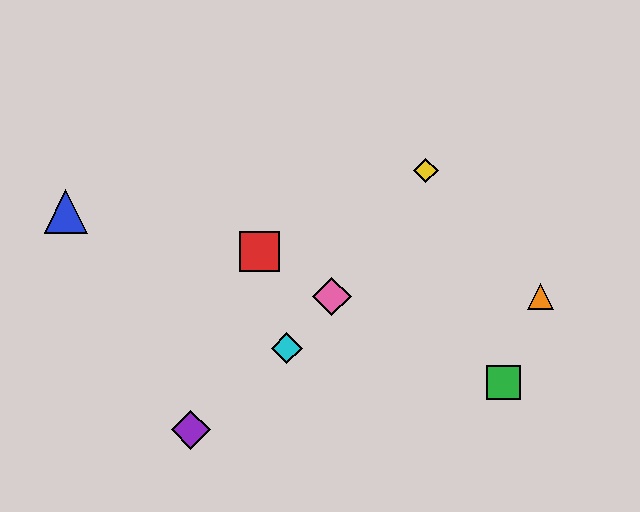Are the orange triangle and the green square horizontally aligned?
No, the orange triangle is at y≈297 and the green square is at y≈382.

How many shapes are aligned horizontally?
2 shapes (the orange triangle, the pink diamond) are aligned horizontally.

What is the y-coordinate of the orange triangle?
The orange triangle is at y≈297.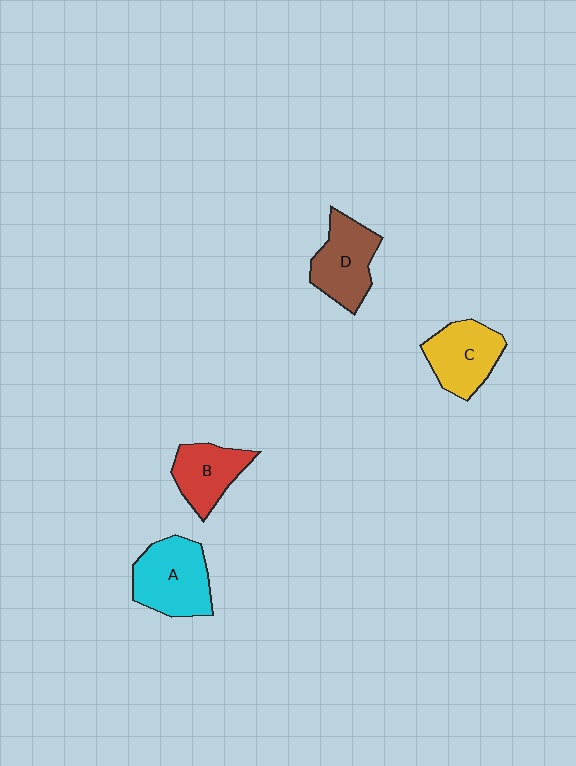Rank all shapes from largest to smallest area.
From largest to smallest: A (cyan), D (brown), C (yellow), B (red).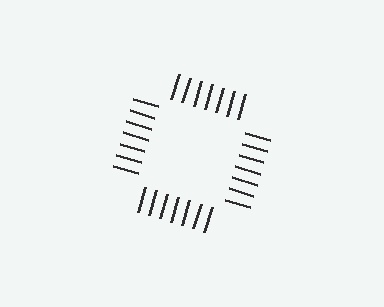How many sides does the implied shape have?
4 sides — the line-ends trace a square.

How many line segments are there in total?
28 — 7 along each of the 4 edges.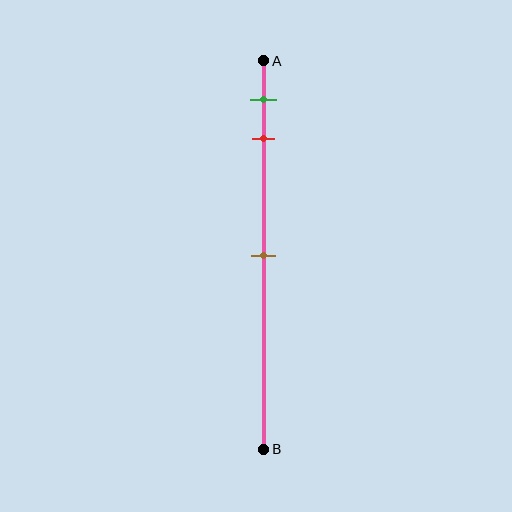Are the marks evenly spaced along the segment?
No, the marks are not evenly spaced.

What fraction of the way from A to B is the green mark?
The green mark is approximately 10% (0.1) of the way from A to B.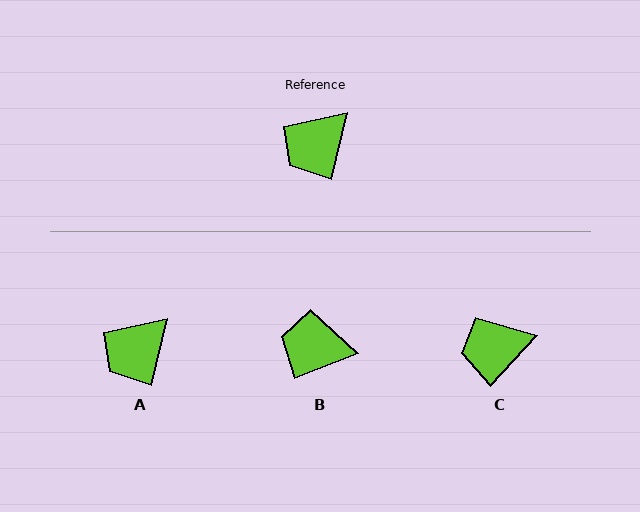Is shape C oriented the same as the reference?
No, it is off by about 29 degrees.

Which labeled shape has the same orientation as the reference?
A.